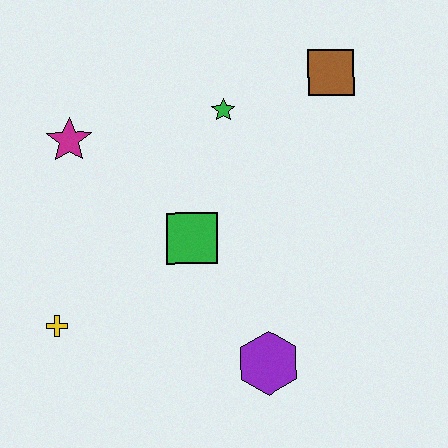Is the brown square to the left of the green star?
No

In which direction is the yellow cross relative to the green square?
The yellow cross is to the left of the green square.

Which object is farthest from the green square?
The brown square is farthest from the green square.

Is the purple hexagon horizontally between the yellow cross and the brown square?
Yes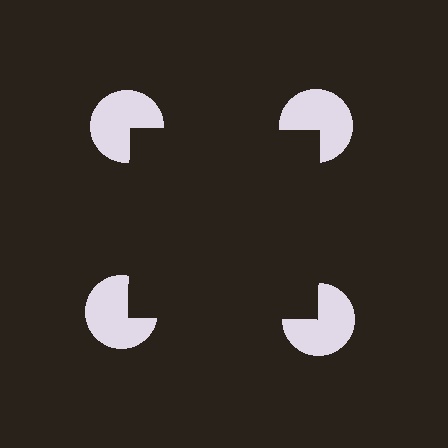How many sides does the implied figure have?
4 sides.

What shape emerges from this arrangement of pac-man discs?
An illusory square — its edges are inferred from the aligned wedge cuts in the pac-man discs, not physically drawn.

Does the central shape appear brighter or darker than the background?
It typically appears slightly darker than the background, even though no actual brightness change is drawn.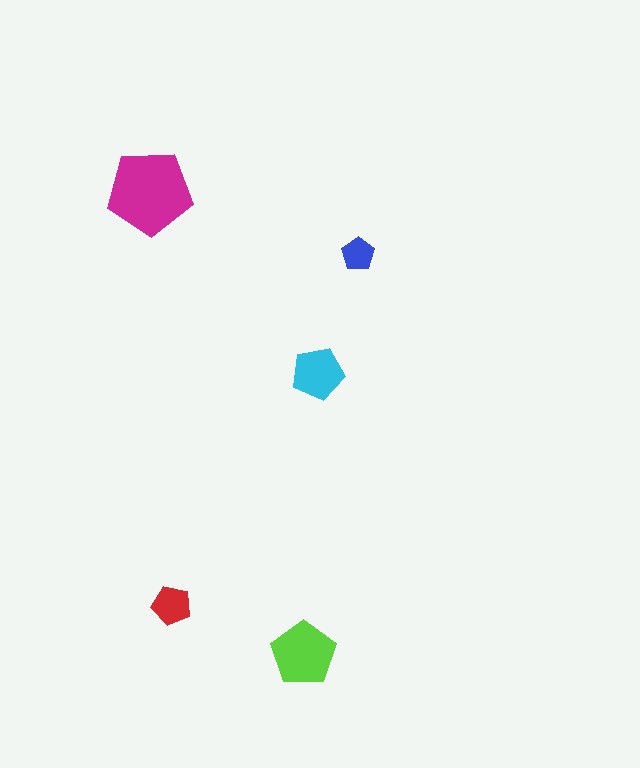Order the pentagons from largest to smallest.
the magenta one, the lime one, the cyan one, the red one, the blue one.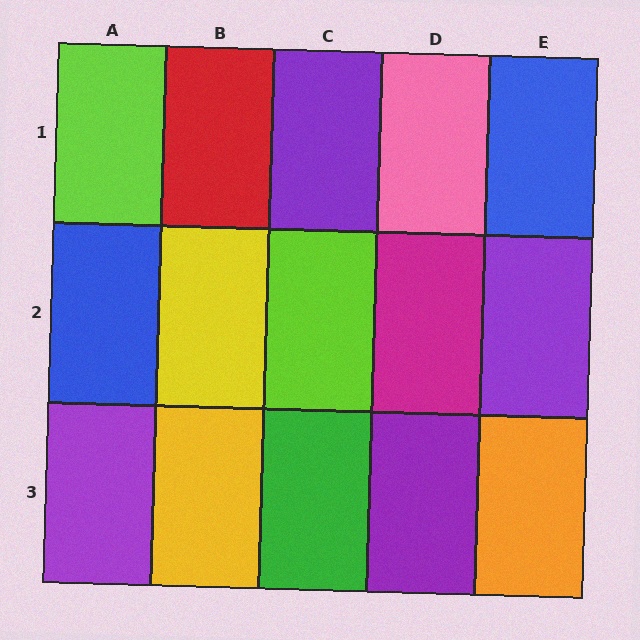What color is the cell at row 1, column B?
Red.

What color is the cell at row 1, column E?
Blue.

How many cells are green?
1 cell is green.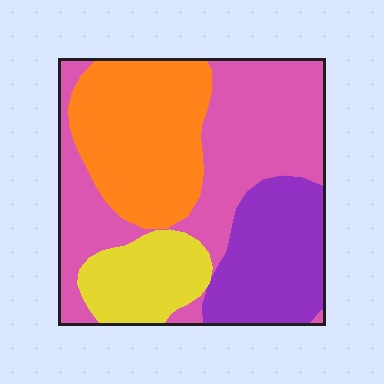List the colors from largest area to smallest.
From largest to smallest: pink, orange, purple, yellow.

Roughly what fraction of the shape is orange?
Orange covers 27% of the shape.